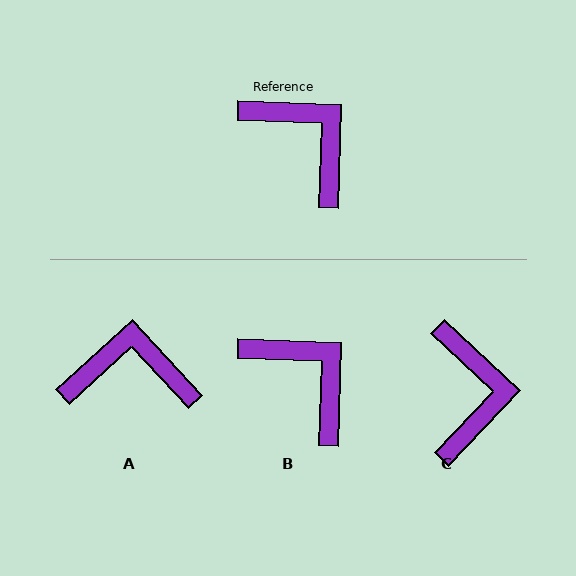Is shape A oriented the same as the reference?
No, it is off by about 45 degrees.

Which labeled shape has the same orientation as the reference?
B.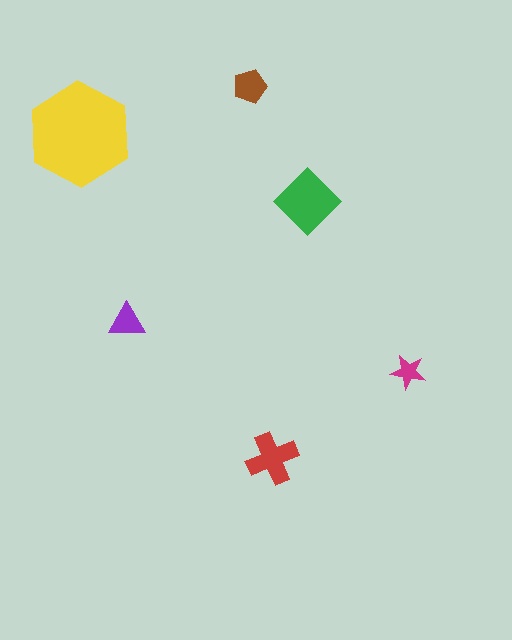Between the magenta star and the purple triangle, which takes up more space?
The purple triangle.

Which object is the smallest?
The magenta star.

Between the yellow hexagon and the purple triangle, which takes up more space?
The yellow hexagon.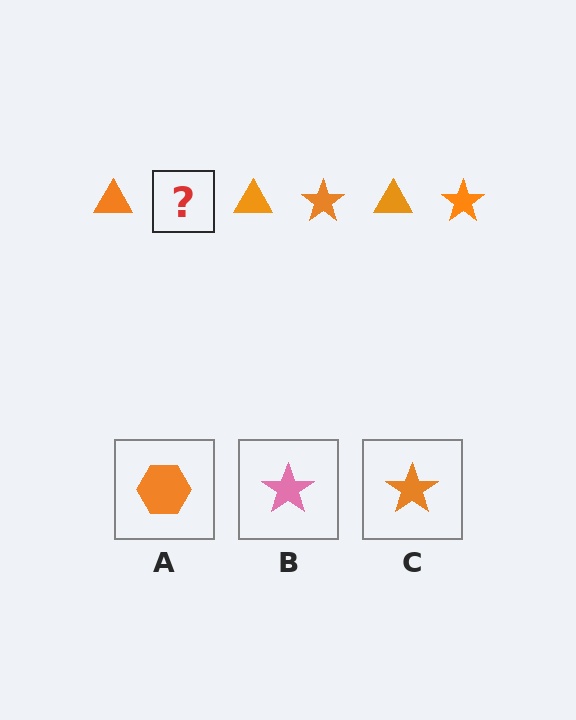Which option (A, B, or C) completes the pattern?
C.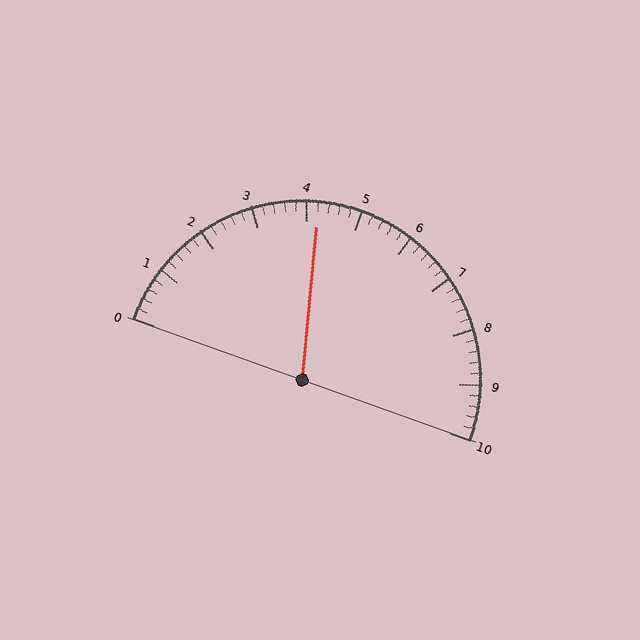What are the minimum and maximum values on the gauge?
The gauge ranges from 0 to 10.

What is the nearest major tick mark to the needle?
The nearest major tick mark is 4.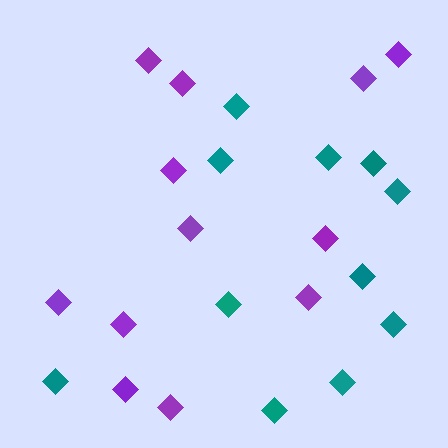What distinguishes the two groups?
There are 2 groups: one group of teal diamonds (11) and one group of purple diamonds (12).